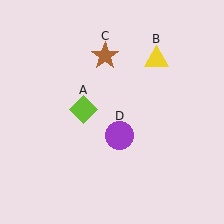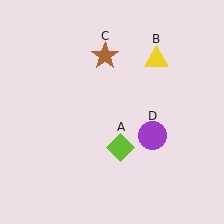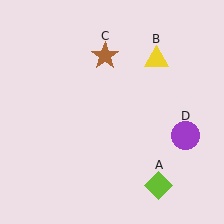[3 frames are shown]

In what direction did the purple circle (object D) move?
The purple circle (object D) moved right.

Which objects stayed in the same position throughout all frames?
Yellow triangle (object B) and brown star (object C) remained stationary.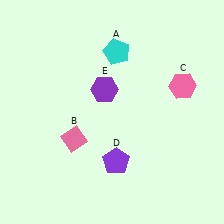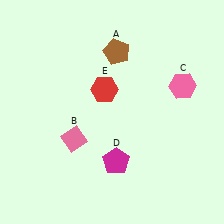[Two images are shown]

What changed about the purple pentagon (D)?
In Image 1, D is purple. In Image 2, it changed to magenta.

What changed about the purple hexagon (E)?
In Image 1, E is purple. In Image 2, it changed to red.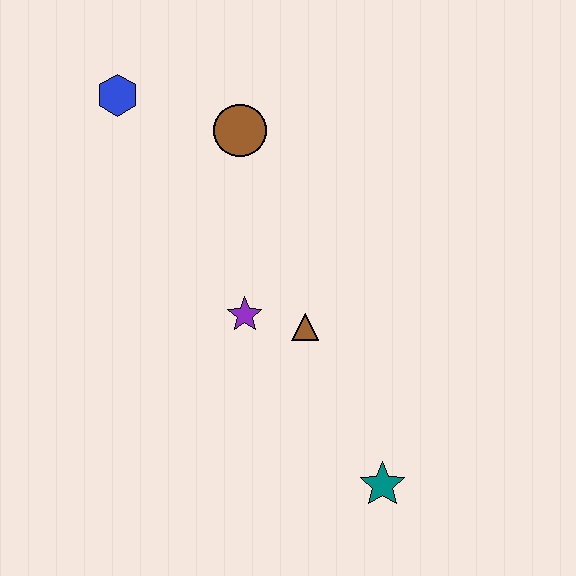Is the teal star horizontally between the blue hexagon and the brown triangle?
No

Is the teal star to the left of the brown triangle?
No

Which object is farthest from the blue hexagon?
The teal star is farthest from the blue hexagon.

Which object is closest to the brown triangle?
The purple star is closest to the brown triangle.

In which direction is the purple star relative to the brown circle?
The purple star is below the brown circle.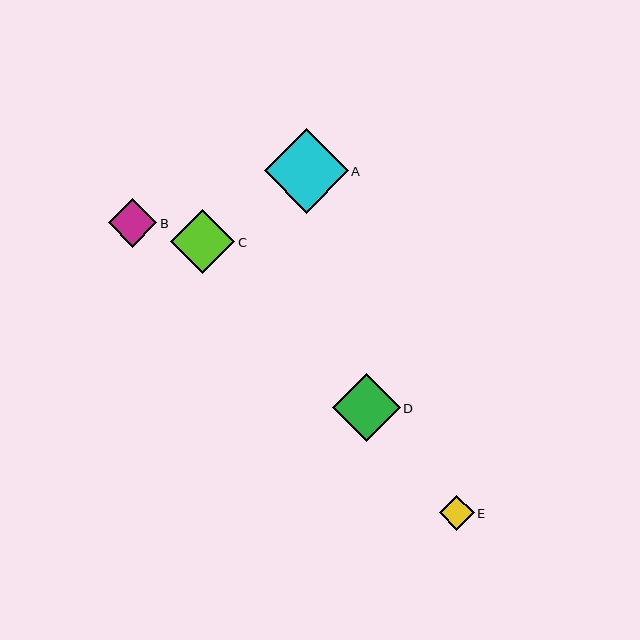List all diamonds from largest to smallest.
From largest to smallest: A, D, C, B, E.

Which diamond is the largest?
Diamond A is the largest with a size of approximately 84 pixels.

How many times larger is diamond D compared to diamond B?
Diamond D is approximately 1.4 times the size of diamond B.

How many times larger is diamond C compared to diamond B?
Diamond C is approximately 1.3 times the size of diamond B.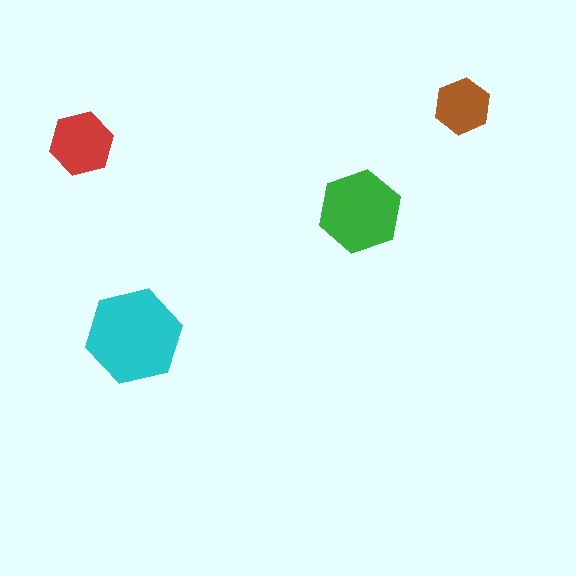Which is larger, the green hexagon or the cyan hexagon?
The cyan one.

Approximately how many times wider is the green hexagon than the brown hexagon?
About 1.5 times wider.